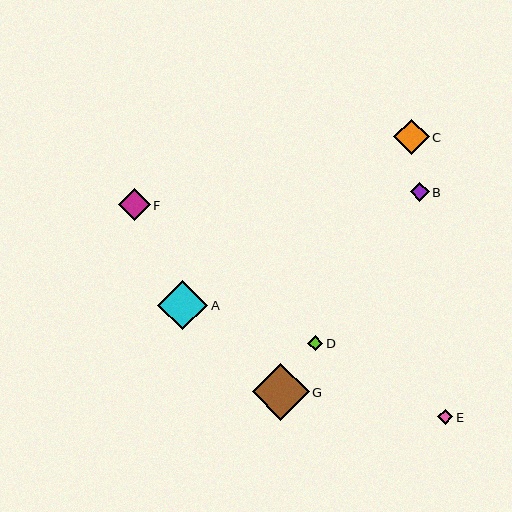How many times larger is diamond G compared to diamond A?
Diamond G is approximately 1.1 times the size of diamond A.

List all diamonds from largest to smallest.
From largest to smallest: G, A, C, F, B, E, D.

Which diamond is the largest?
Diamond G is the largest with a size of approximately 57 pixels.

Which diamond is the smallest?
Diamond D is the smallest with a size of approximately 15 pixels.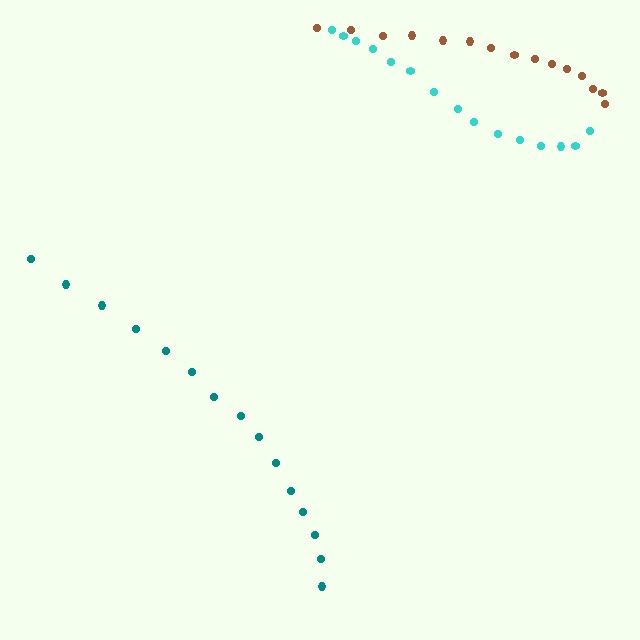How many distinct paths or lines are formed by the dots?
There are 3 distinct paths.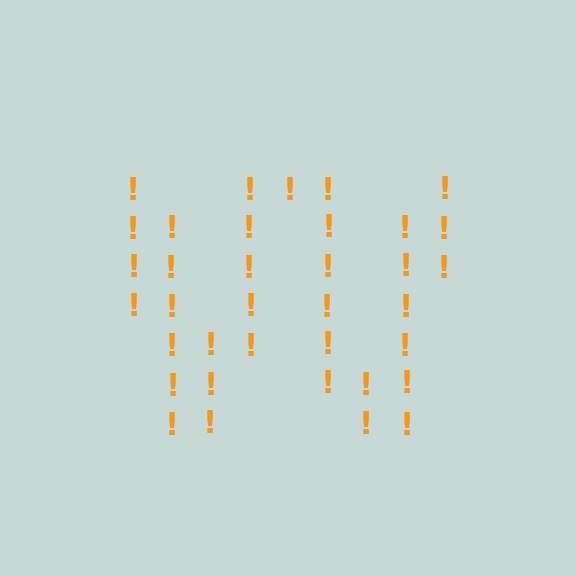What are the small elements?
The small elements are exclamation marks.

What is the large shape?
The large shape is the letter W.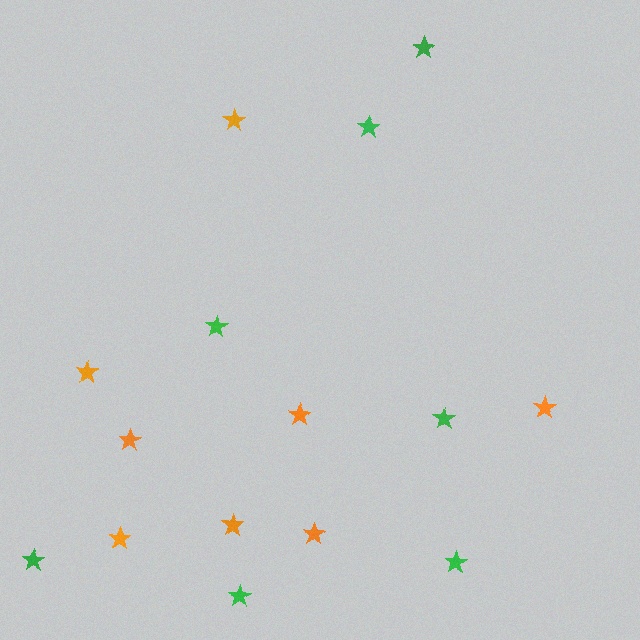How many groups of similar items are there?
There are 2 groups: one group of green stars (7) and one group of orange stars (8).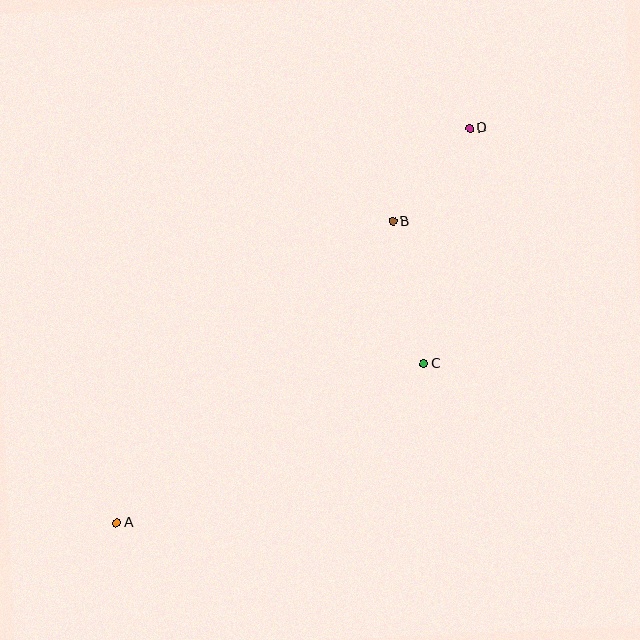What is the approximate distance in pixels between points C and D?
The distance between C and D is approximately 239 pixels.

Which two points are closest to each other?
Points B and D are closest to each other.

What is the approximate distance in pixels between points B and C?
The distance between B and C is approximately 145 pixels.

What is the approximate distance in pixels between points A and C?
The distance between A and C is approximately 346 pixels.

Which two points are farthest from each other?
Points A and D are farthest from each other.